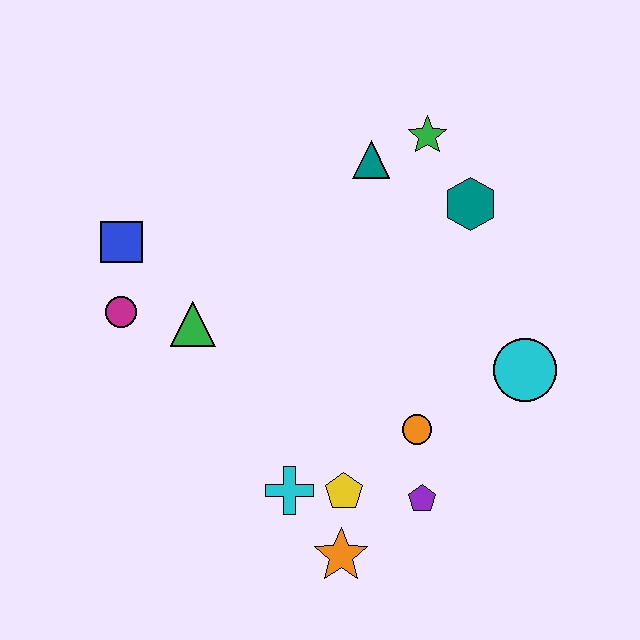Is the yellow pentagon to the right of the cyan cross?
Yes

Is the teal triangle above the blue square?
Yes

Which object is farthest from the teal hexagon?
The orange star is farthest from the teal hexagon.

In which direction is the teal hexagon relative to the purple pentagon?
The teal hexagon is above the purple pentagon.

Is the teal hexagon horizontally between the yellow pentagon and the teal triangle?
No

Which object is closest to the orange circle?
The purple pentagon is closest to the orange circle.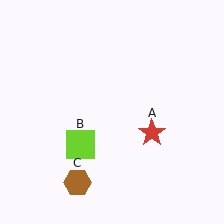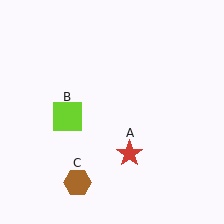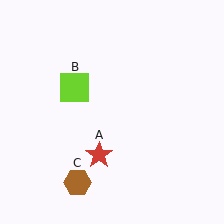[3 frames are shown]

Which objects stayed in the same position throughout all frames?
Brown hexagon (object C) remained stationary.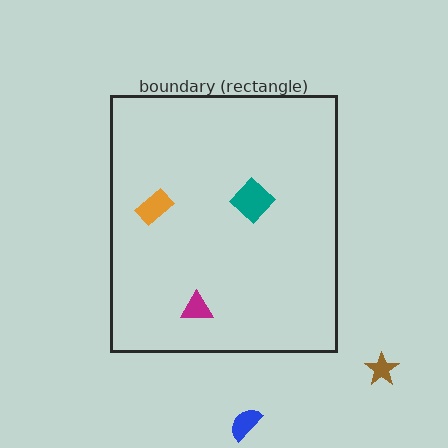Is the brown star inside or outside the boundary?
Outside.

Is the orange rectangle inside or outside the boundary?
Inside.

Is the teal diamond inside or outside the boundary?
Inside.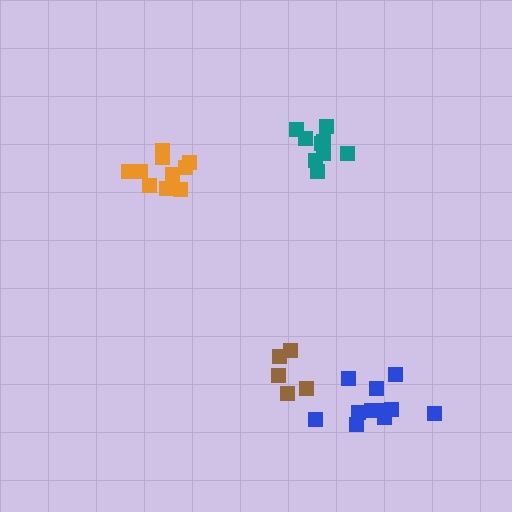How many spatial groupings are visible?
There are 4 spatial groupings.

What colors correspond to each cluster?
The clusters are colored: blue, orange, brown, teal.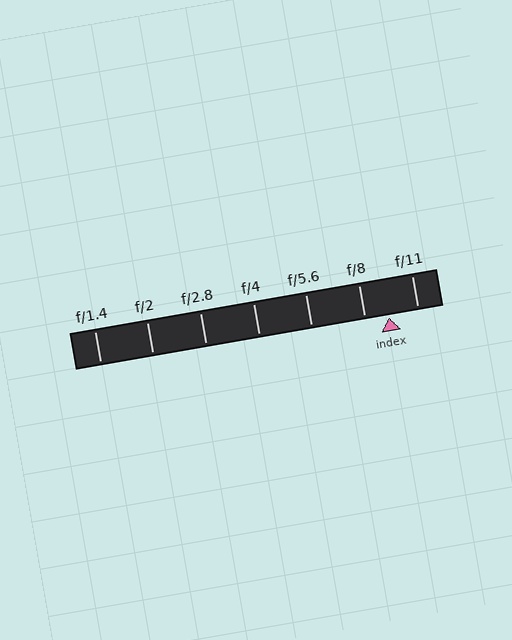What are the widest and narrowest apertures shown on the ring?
The widest aperture shown is f/1.4 and the narrowest is f/11.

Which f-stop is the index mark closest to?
The index mark is closest to f/8.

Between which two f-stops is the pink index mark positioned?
The index mark is between f/8 and f/11.